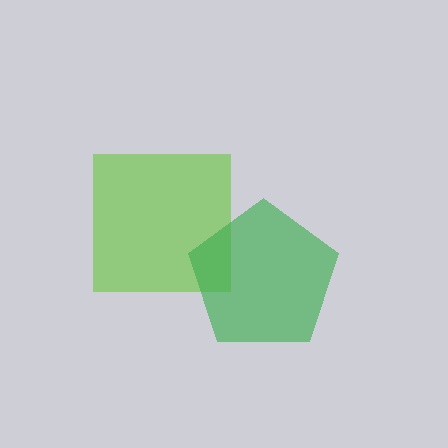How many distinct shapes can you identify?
There are 2 distinct shapes: a lime square, a green pentagon.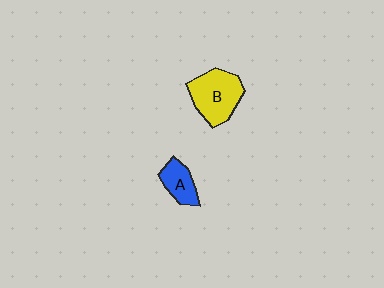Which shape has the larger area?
Shape B (yellow).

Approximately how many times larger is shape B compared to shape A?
Approximately 1.9 times.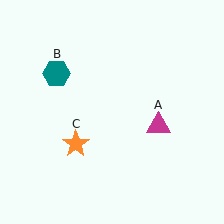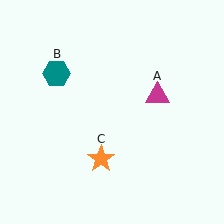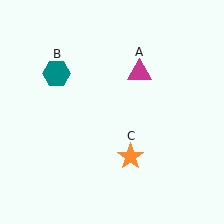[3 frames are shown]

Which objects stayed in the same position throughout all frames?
Teal hexagon (object B) remained stationary.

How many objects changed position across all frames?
2 objects changed position: magenta triangle (object A), orange star (object C).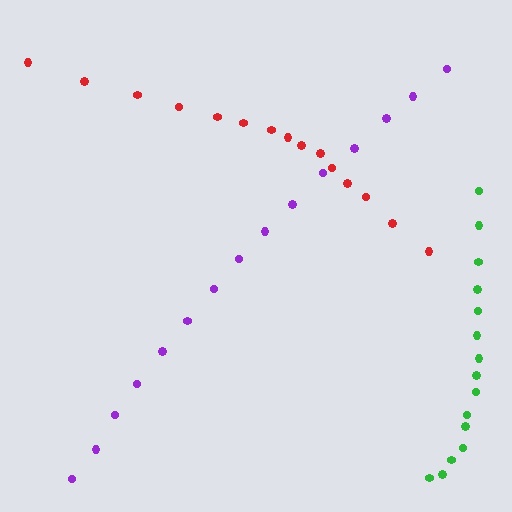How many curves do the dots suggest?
There are 3 distinct paths.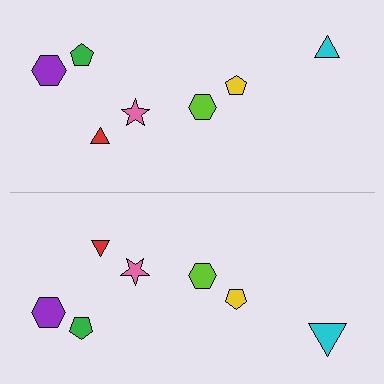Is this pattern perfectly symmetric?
No, the pattern is not perfectly symmetric. The cyan triangle on the bottom side has a different size than its mirror counterpart.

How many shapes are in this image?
There are 14 shapes in this image.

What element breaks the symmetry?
The cyan triangle on the bottom side has a different size than its mirror counterpart.